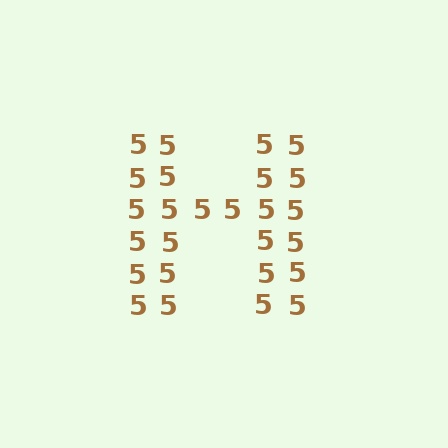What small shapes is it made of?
It is made of small digit 5's.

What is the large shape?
The large shape is the letter H.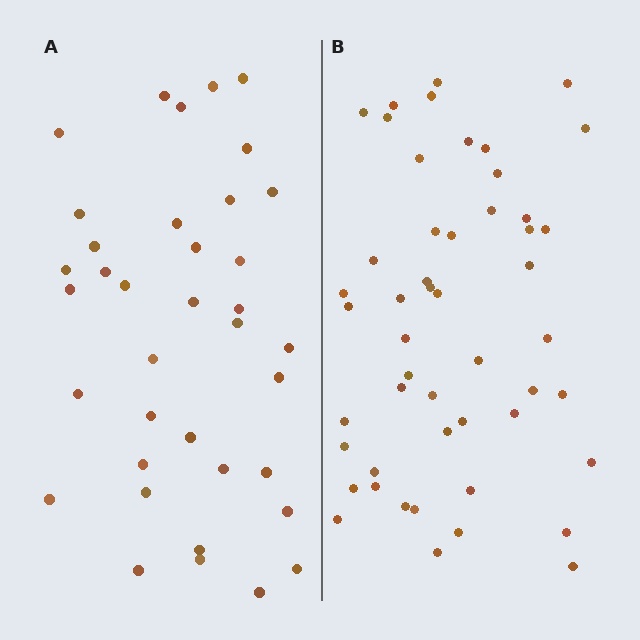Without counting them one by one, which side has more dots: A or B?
Region B (the right region) has more dots.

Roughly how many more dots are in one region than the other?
Region B has approximately 15 more dots than region A.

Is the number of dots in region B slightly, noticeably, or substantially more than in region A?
Region B has noticeably more, but not dramatically so. The ratio is roughly 1.4 to 1.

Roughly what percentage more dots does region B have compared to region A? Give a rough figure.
About 35% more.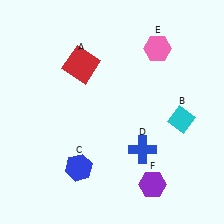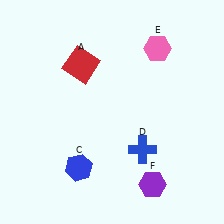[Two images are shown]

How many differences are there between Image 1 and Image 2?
There is 1 difference between the two images.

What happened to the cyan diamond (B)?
The cyan diamond (B) was removed in Image 2. It was in the bottom-right area of Image 1.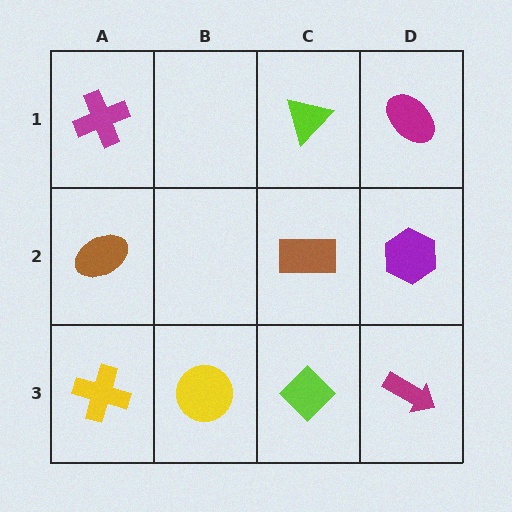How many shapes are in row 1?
3 shapes.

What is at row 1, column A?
A magenta cross.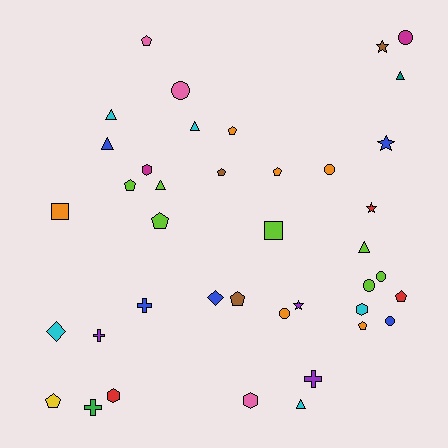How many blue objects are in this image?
There are 5 blue objects.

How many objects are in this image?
There are 40 objects.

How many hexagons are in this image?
There are 4 hexagons.